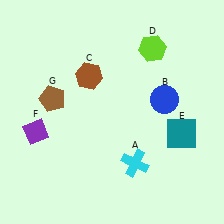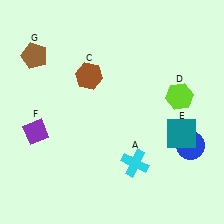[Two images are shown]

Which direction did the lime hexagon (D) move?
The lime hexagon (D) moved down.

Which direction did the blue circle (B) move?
The blue circle (B) moved down.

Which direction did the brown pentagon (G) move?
The brown pentagon (G) moved up.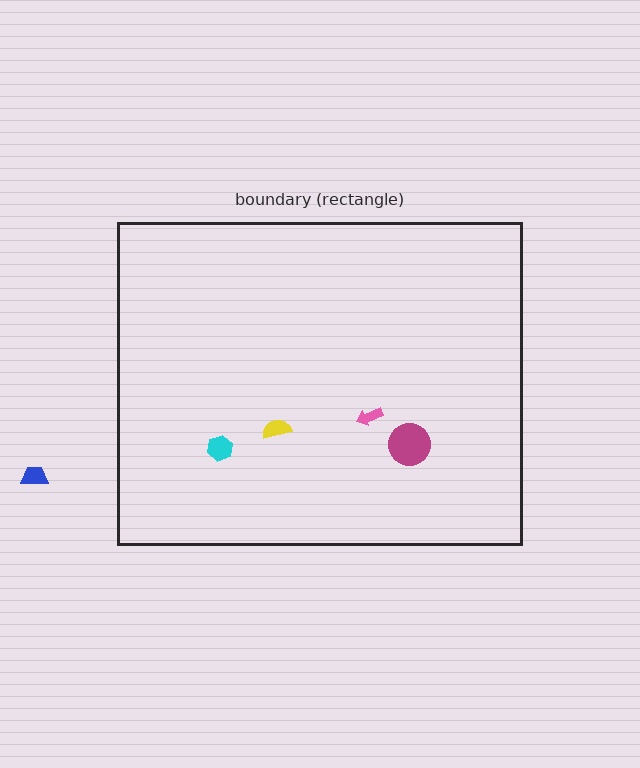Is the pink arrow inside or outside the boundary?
Inside.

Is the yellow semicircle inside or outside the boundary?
Inside.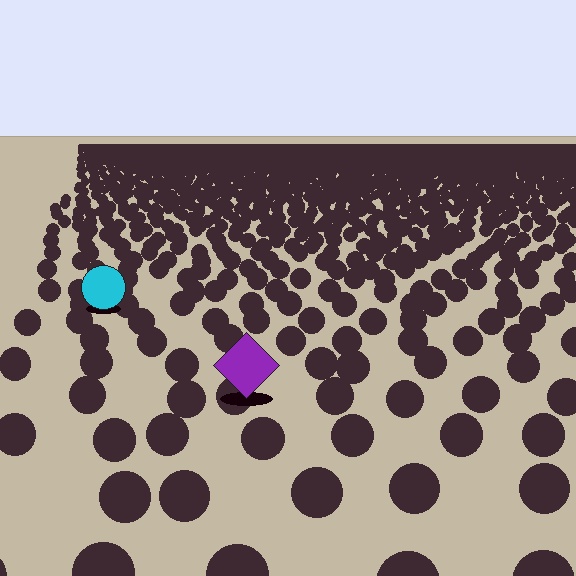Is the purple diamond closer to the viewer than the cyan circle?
Yes. The purple diamond is closer — you can tell from the texture gradient: the ground texture is coarser near it.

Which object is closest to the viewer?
The purple diamond is closest. The texture marks near it are larger and more spread out.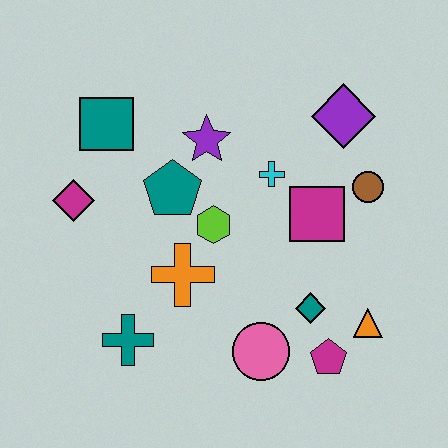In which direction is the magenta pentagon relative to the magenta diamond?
The magenta pentagon is to the right of the magenta diamond.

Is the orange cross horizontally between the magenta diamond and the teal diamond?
Yes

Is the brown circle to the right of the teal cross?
Yes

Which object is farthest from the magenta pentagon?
The teal square is farthest from the magenta pentagon.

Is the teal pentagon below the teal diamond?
No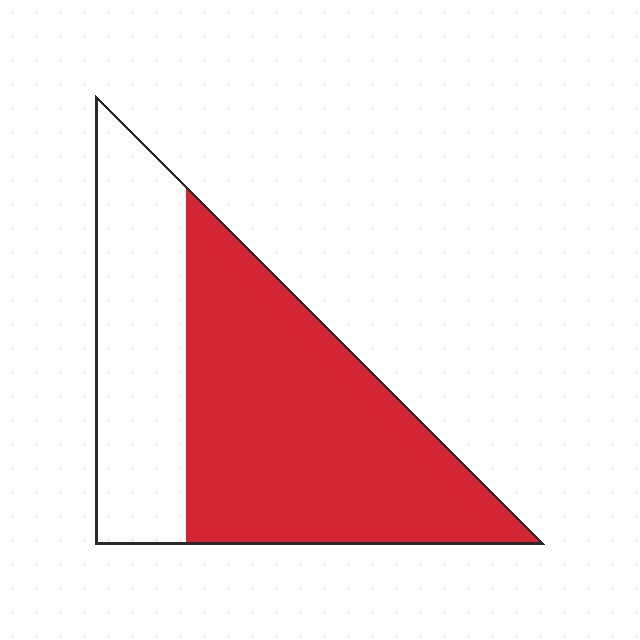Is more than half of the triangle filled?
Yes.